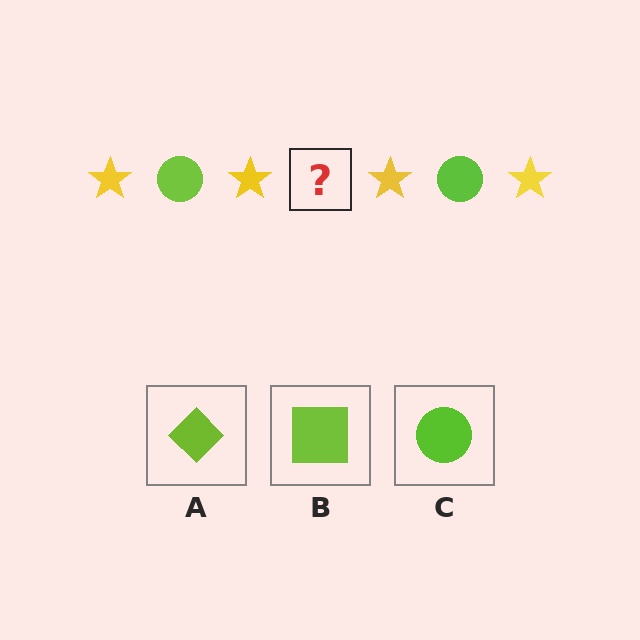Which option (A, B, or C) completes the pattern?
C.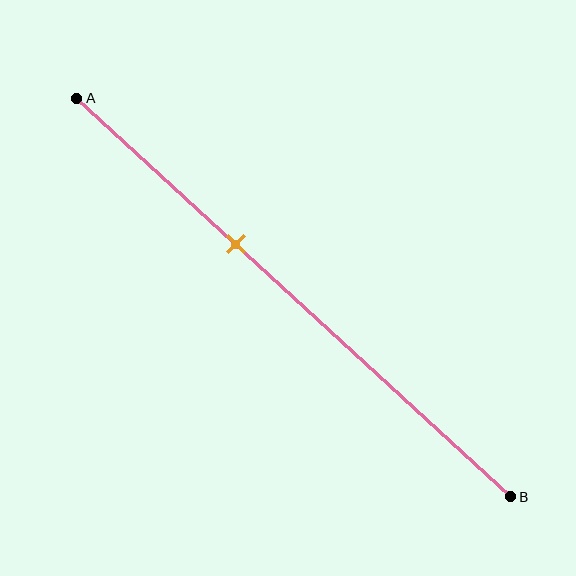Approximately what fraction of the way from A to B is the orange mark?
The orange mark is approximately 35% of the way from A to B.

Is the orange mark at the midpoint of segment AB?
No, the mark is at about 35% from A, not at the 50% midpoint.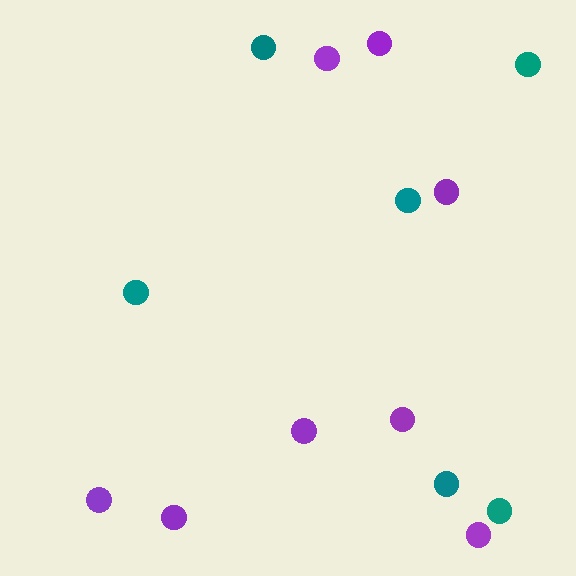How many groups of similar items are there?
There are 2 groups: one group of purple circles (8) and one group of teal circles (6).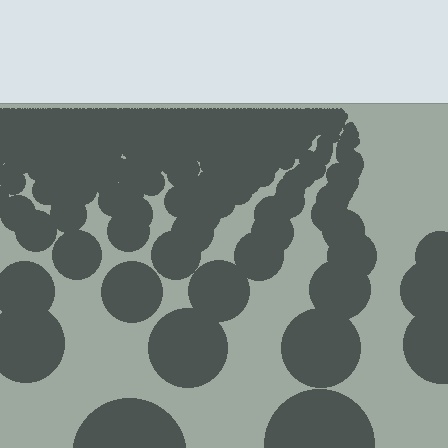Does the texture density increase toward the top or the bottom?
Density increases toward the top.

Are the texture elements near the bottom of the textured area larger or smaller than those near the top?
Larger. Near the bottom, elements are closer to the viewer and appear at a bigger on-screen size.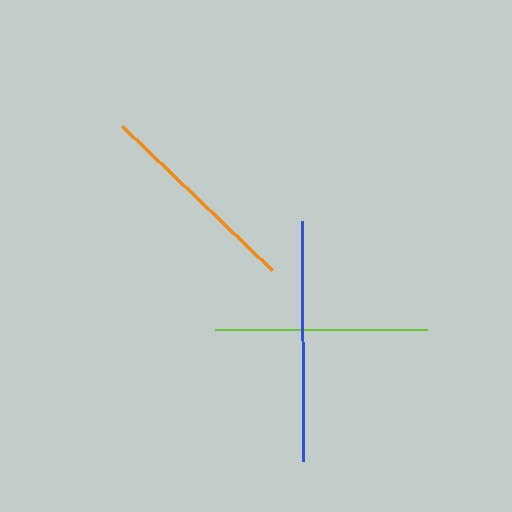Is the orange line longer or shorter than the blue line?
The blue line is longer than the orange line.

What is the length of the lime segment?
The lime segment is approximately 212 pixels long.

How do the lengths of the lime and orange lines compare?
The lime and orange lines are approximately the same length.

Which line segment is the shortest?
The orange line is the shortest at approximately 207 pixels.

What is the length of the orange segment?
The orange segment is approximately 207 pixels long.